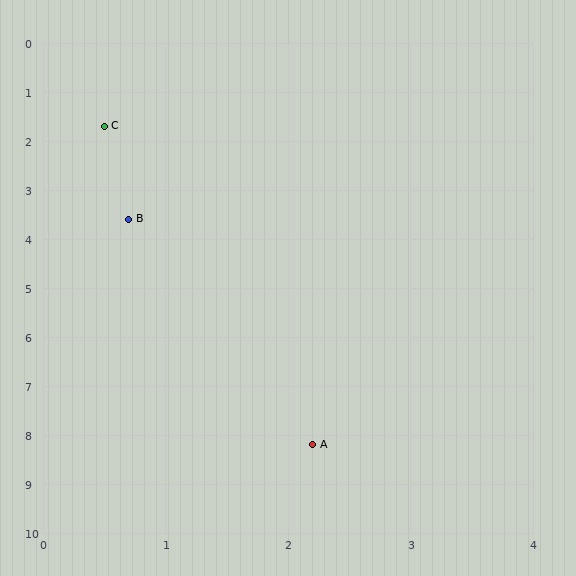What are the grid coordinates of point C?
Point C is at approximately (0.5, 1.7).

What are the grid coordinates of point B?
Point B is at approximately (0.7, 3.6).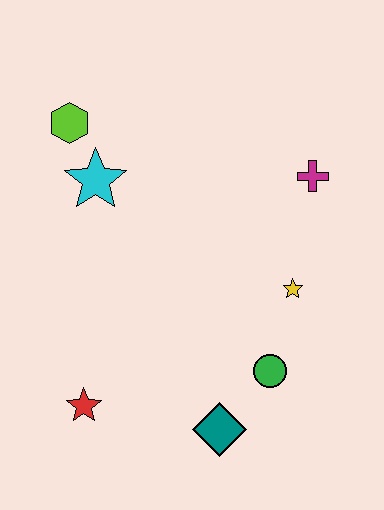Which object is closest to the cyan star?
The lime hexagon is closest to the cyan star.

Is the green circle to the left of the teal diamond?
No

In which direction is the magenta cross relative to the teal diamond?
The magenta cross is above the teal diamond.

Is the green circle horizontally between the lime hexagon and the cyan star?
No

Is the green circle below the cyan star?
Yes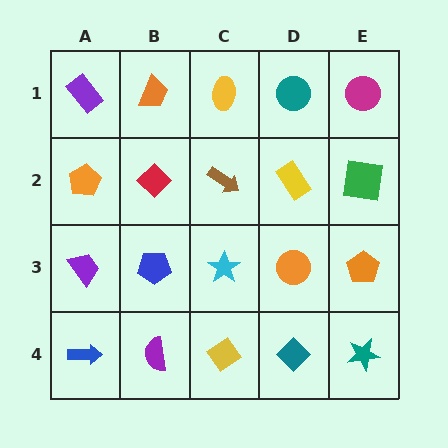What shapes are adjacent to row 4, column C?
A cyan star (row 3, column C), a purple semicircle (row 4, column B), a teal diamond (row 4, column D).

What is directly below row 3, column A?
A blue arrow.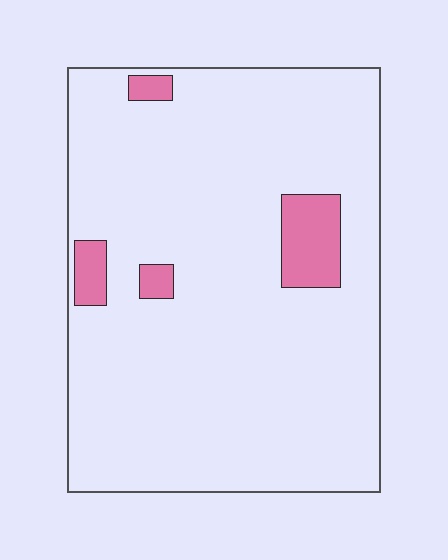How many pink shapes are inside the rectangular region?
4.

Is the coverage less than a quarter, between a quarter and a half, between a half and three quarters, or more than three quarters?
Less than a quarter.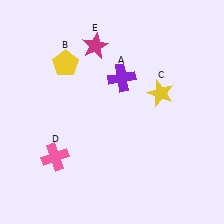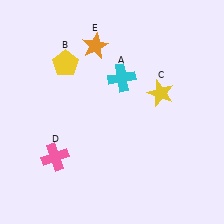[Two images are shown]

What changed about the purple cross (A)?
In Image 1, A is purple. In Image 2, it changed to cyan.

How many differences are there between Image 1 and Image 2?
There are 2 differences between the two images.